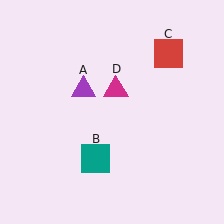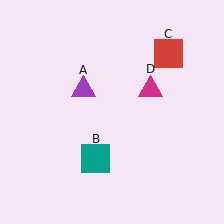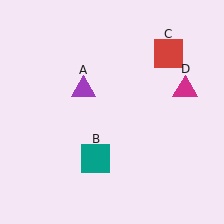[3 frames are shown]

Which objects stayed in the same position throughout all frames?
Purple triangle (object A) and teal square (object B) and red square (object C) remained stationary.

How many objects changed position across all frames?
1 object changed position: magenta triangle (object D).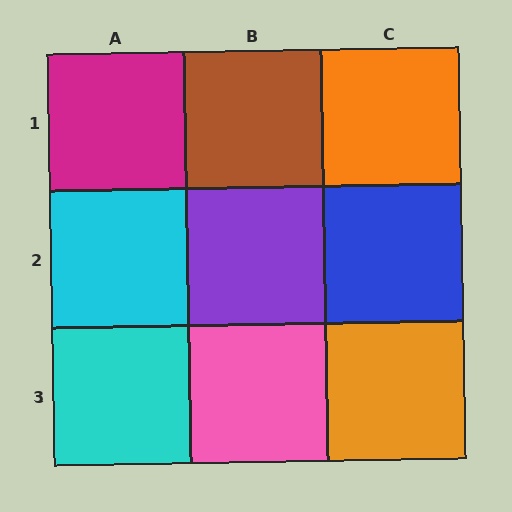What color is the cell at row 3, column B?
Pink.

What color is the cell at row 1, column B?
Brown.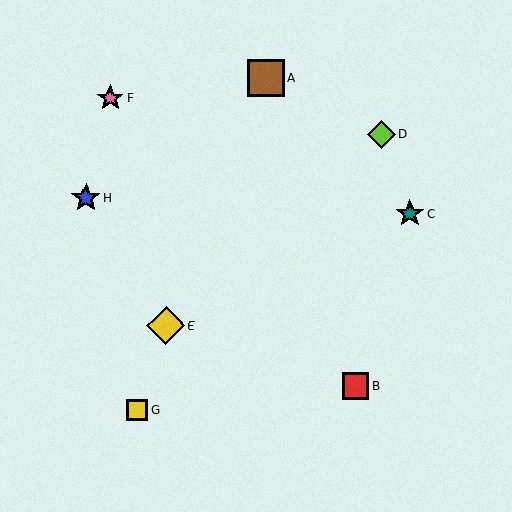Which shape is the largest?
The yellow diamond (labeled E) is the largest.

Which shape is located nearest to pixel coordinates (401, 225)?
The teal star (labeled C) at (410, 214) is nearest to that location.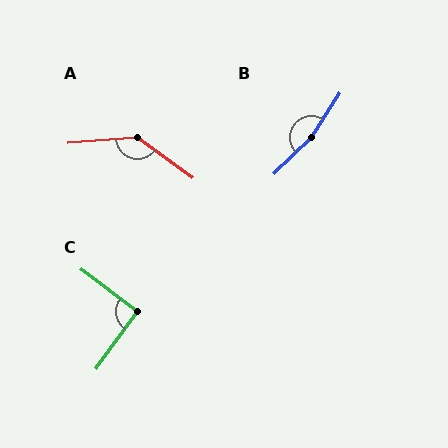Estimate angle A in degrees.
Approximately 140 degrees.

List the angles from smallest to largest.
C (91°), A (140°), B (167°).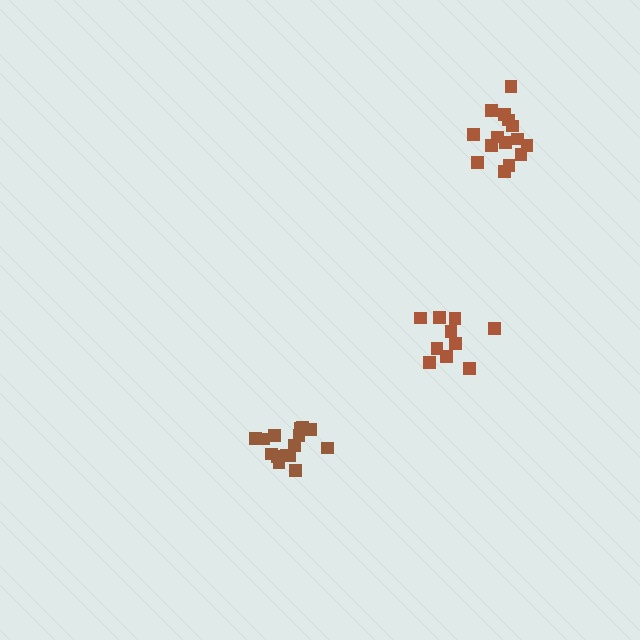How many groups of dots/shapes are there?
There are 3 groups.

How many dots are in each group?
Group 1: 10 dots, Group 2: 15 dots, Group 3: 15 dots (40 total).